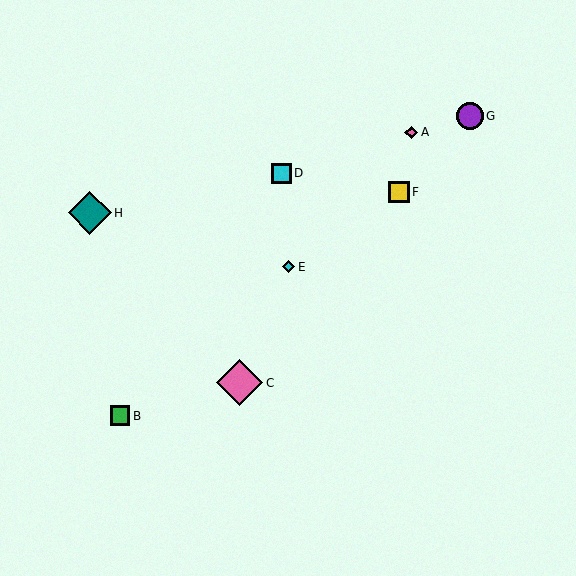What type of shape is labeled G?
Shape G is a purple circle.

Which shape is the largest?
The pink diamond (labeled C) is the largest.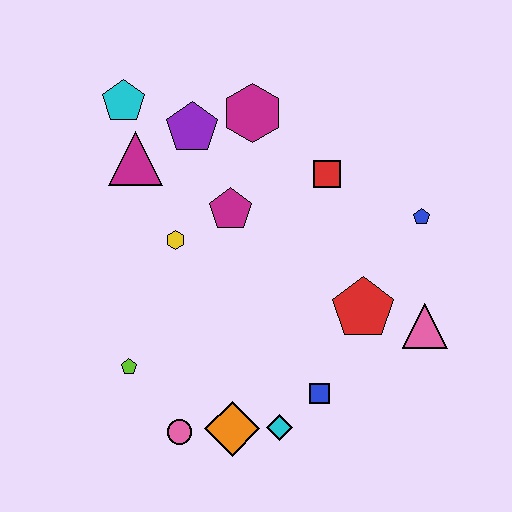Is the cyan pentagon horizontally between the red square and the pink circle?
No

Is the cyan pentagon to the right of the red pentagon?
No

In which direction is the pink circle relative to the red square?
The pink circle is below the red square.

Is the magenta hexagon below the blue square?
No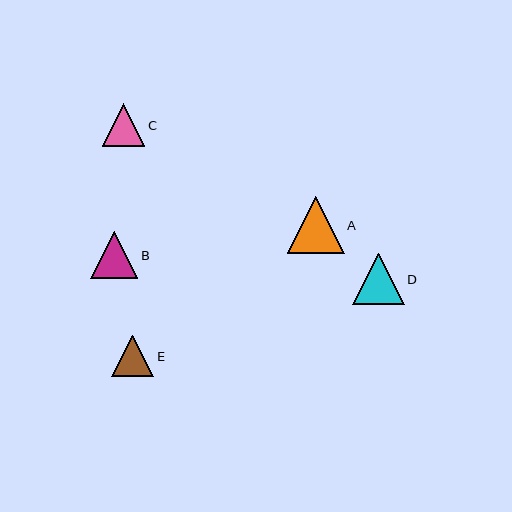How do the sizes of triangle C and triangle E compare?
Triangle C and triangle E are approximately the same size.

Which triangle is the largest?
Triangle A is the largest with a size of approximately 57 pixels.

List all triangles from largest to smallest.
From largest to smallest: A, D, B, C, E.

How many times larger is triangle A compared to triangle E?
Triangle A is approximately 1.4 times the size of triangle E.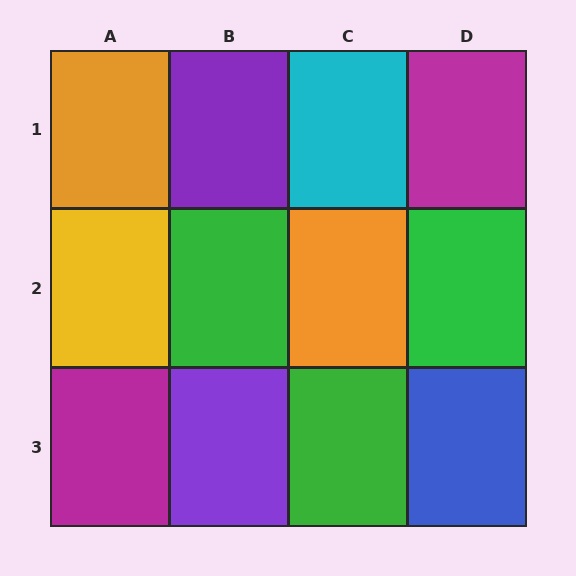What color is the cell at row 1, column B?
Purple.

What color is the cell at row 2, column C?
Orange.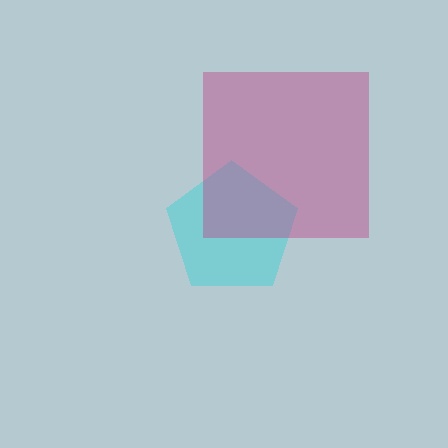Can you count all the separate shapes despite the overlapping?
Yes, there are 2 separate shapes.